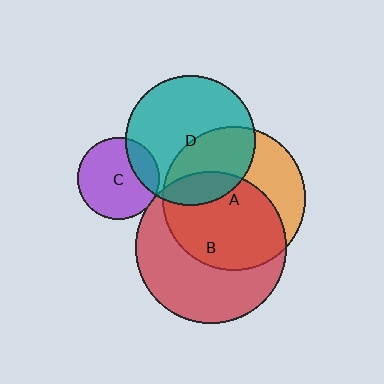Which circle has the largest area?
Circle B (red).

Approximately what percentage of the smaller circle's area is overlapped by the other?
Approximately 60%.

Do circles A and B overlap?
Yes.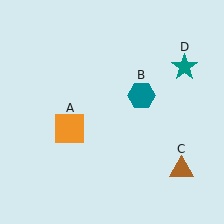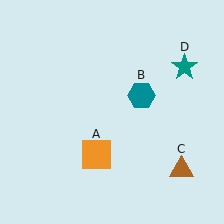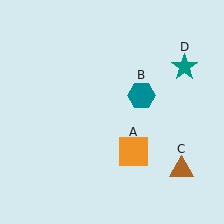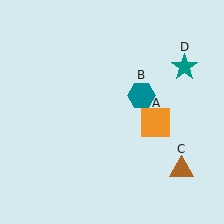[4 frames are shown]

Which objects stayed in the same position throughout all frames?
Teal hexagon (object B) and brown triangle (object C) and teal star (object D) remained stationary.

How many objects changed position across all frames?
1 object changed position: orange square (object A).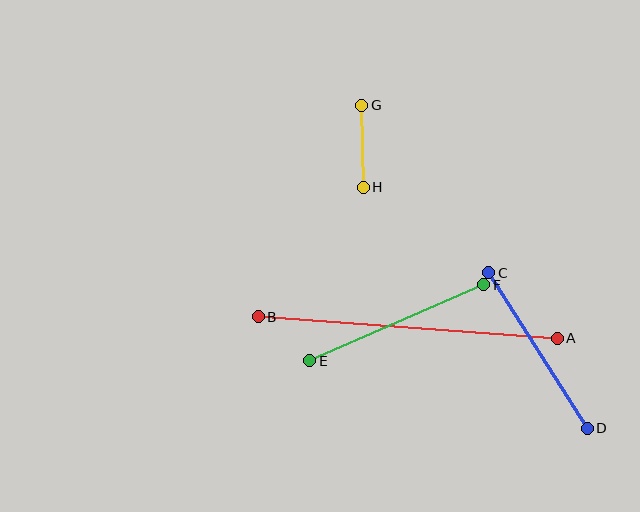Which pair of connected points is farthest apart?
Points A and B are farthest apart.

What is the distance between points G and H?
The distance is approximately 82 pixels.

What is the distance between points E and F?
The distance is approximately 190 pixels.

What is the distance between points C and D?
The distance is approximately 184 pixels.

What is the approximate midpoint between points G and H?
The midpoint is at approximately (363, 146) pixels.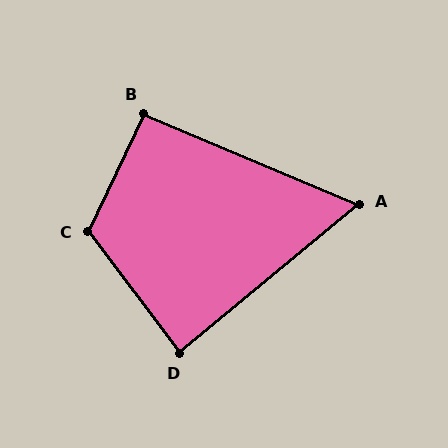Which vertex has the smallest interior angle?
A, at approximately 63 degrees.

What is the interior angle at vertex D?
Approximately 88 degrees (approximately right).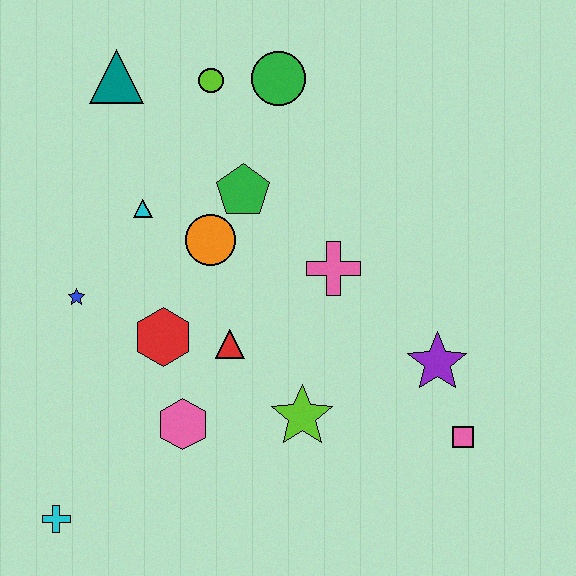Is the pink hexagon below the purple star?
Yes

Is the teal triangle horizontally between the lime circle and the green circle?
No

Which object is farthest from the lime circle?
The cyan cross is farthest from the lime circle.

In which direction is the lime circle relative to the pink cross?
The lime circle is above the pink cross.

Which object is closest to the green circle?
The lime circle is closest to the green circle.